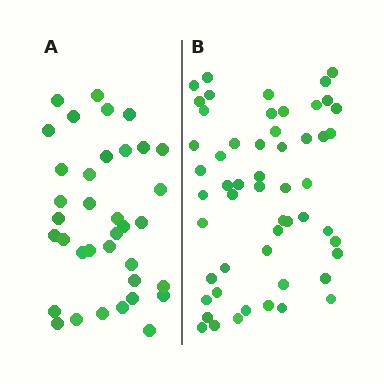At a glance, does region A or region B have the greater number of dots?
Region B (the right region) has more dots.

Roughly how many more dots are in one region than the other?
Region B has approximately 20 more dots than region A.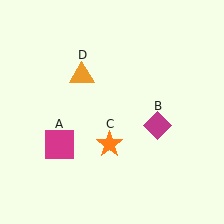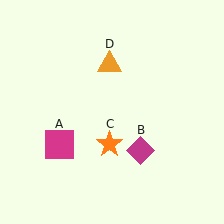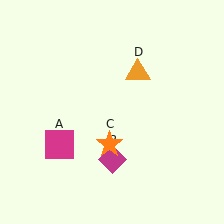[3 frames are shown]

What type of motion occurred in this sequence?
The magenta diamond (object B), orange triangle (object D) rotated clockwise around the center of the scene.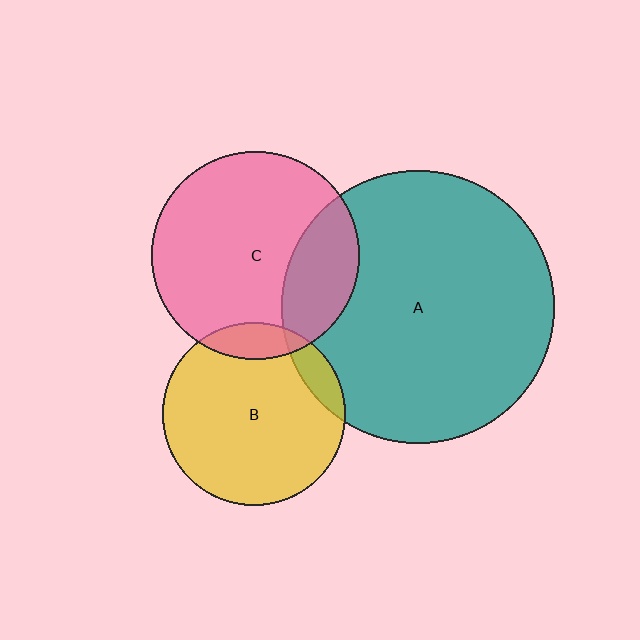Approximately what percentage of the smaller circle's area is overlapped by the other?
Approximately 25%.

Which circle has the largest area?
Circle A (teal).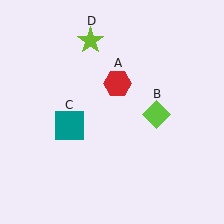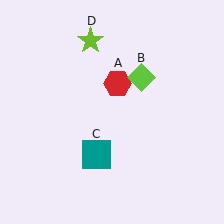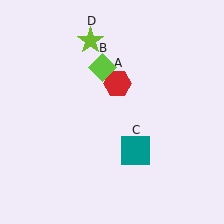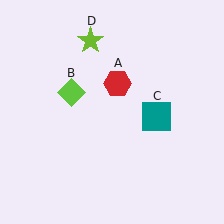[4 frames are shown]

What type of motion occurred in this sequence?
The lime diamond (object B), teal square (object C) rotated counterclockwise around the center of the scene.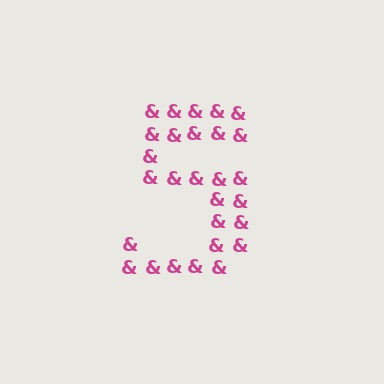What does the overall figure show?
The overall figure shows the digit 5.